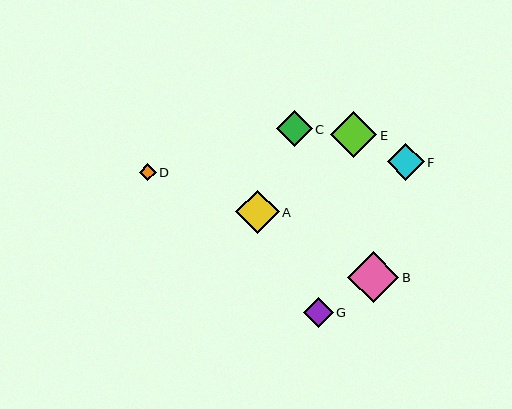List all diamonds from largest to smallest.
From largest to smallest: B, E, A, F, C, G, D.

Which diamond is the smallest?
Diamond D is the smallest with a size of approximately 17 pixels.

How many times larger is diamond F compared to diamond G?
Diamond F is approximately 1.2 times the size of diamond G.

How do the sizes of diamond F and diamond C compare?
Diamond F and diamond C are approximately the same size.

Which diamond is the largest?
Diamond B is the largest with a size of approximately 51 pixels.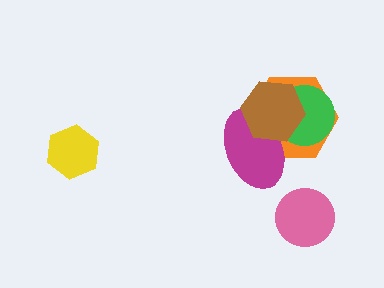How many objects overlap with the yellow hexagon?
0 objects overlap with the yellow hexagon.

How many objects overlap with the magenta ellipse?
3 objects overlap with the magenta ellipse.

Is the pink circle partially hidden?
No, no other shape covers it.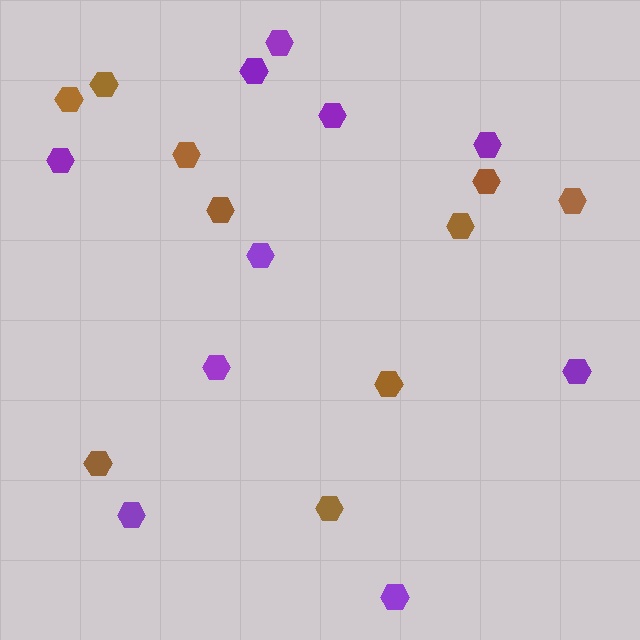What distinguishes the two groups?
There are 2 groups: one group of brown hexagons (10) and one group of purple hexagons (10).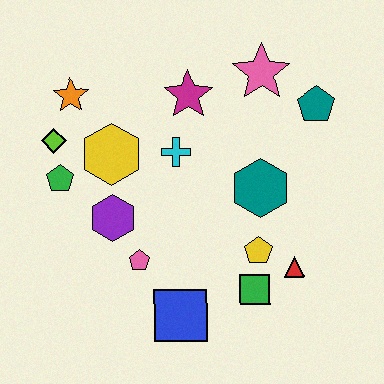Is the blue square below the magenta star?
Yes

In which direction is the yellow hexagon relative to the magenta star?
The yellow hexagon is to the left of the magenta star.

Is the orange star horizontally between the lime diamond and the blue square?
Yes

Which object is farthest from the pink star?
The blue square is farthest from the pink star.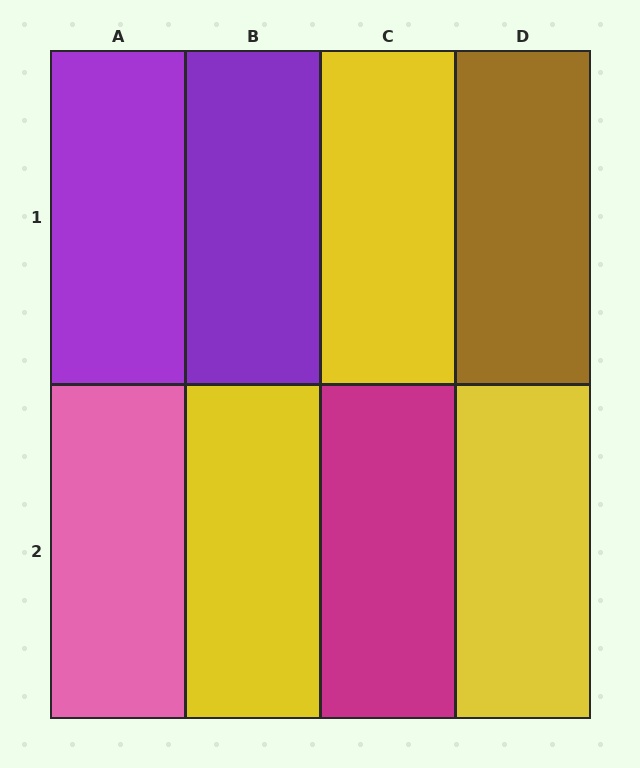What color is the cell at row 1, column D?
Brown.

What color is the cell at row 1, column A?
Purple.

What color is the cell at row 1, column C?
Yellow.